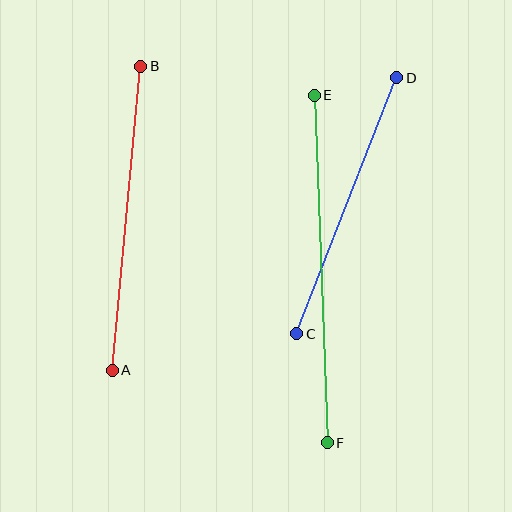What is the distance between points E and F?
The distance is approximately 348 pixels.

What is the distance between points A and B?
The distance is approximately 305 pixels.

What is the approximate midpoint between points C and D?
The midpoint is at approximately (347, 206) pixels.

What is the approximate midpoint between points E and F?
The midpoint is at approximately (321, 269) pixels.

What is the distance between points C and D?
The distance is approximately 275 pixels.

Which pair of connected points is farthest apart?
Points E and F are farthest apart.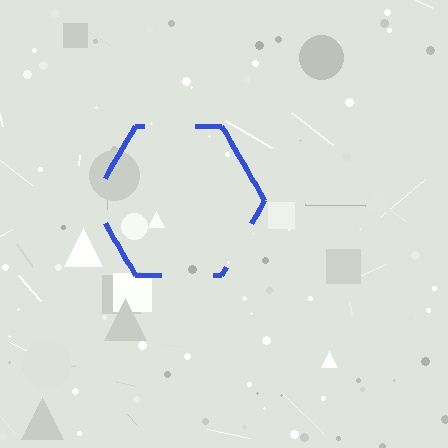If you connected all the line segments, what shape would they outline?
They would outline a hexagon.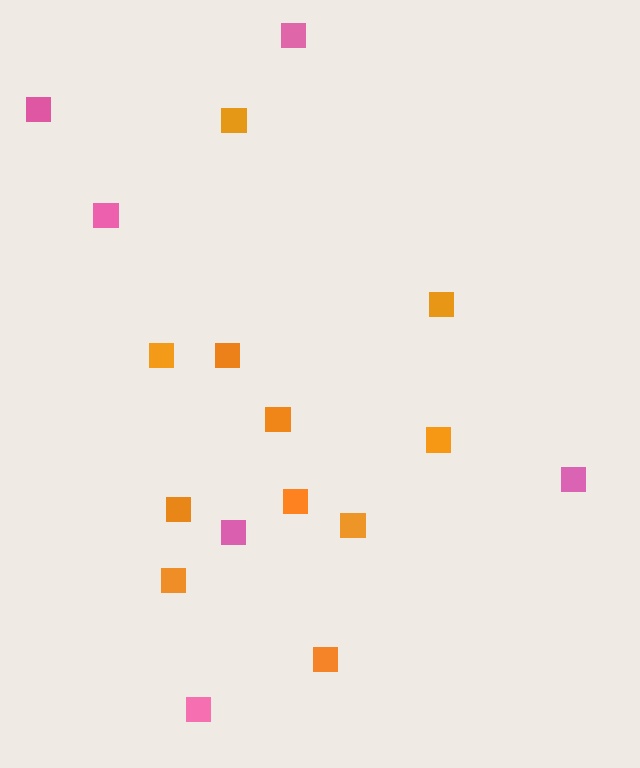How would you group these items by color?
There are 2 groups: one group of orange squares (11) and one group of pink squares (6).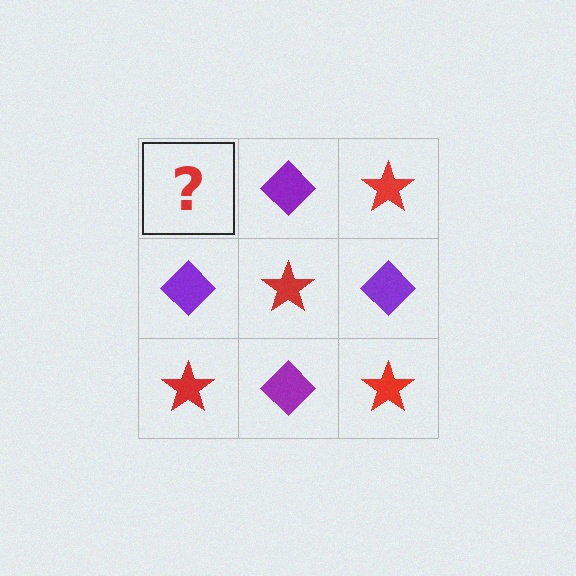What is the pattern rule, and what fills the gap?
The rule is that it alternates red star and purple diamond in a checkerboard pattern. The gap should be filled with a red star.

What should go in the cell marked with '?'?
The missing cell should contain a red star.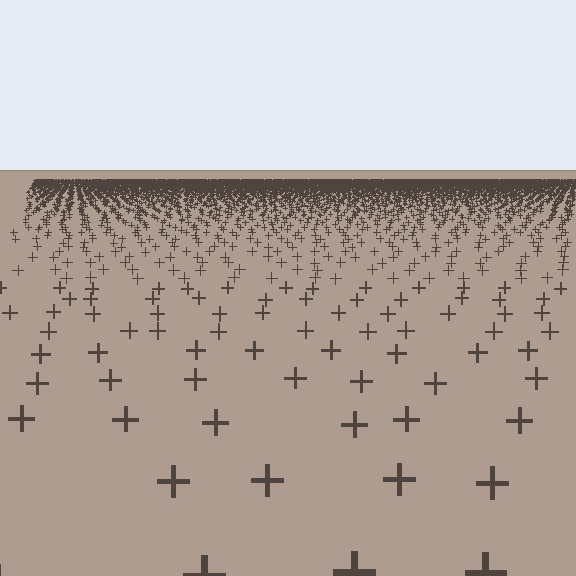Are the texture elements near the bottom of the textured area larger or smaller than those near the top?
Larger. Near the bottom, elements are closer to the viewer and appear at a bigger on-screen size.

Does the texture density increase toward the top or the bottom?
Density increases toward the top.